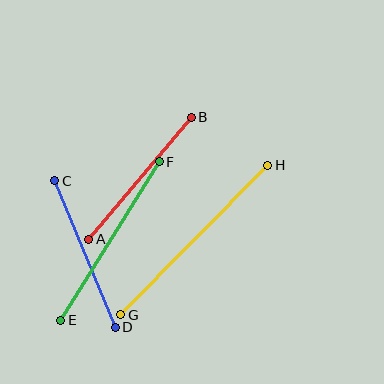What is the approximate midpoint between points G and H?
The midpoint is at approximately (194, 240) pixels.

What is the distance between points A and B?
The distance is approximately 159 pixels.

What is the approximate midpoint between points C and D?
The midpoint is at approximately (85, 254) pixels.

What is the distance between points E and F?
The distance is approximately 187 pixels.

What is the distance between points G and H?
The distance is approximately 210 pixels.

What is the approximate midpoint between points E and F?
The midpoint is at approximately (110, 241) pixels.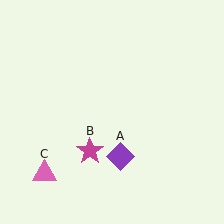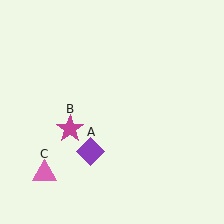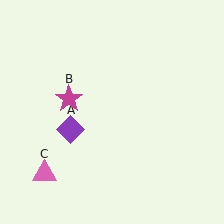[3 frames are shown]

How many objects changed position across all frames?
2 objects changed position: purple diamond (object A), magenta star (object B).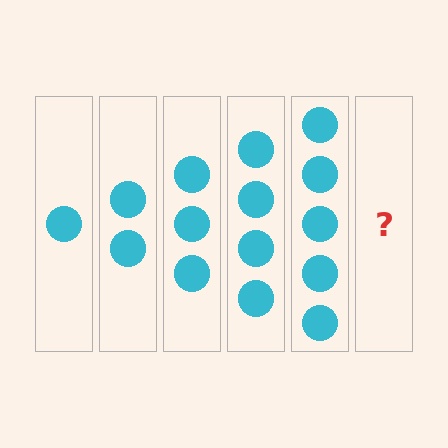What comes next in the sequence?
The next element should be 6 circles.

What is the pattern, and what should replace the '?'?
The pattern is that each step adds one more circle. The '?' should be 6 circles.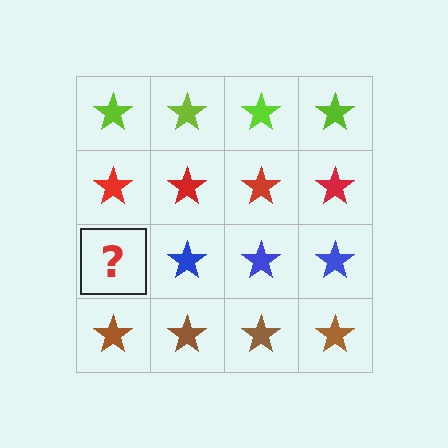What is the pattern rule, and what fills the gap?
The rule is that each row has a consistent color. The gap should be filled with a blue star.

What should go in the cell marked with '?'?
The missing cell should contain a blue star.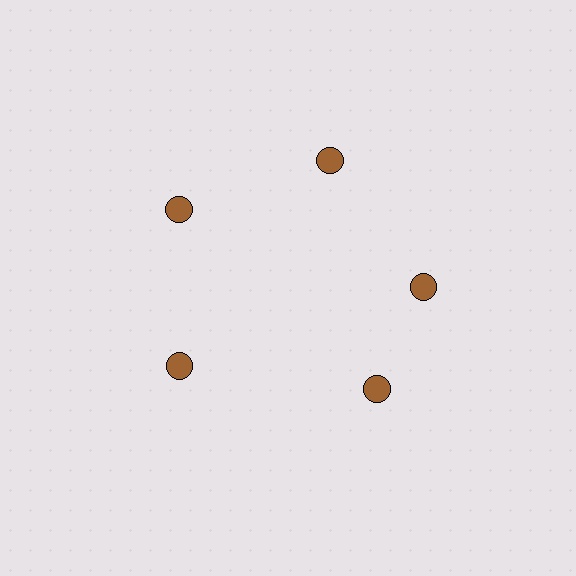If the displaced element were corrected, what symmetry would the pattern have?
It would have 5-fold rotational symmetry — the pattern would map onto itself every 72 degrees.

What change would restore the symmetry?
The symmetry would be restored by rotating it back into even spacing with its neighbors so that all 5 circles sit at equal angles and equal distance from the center.